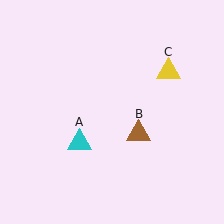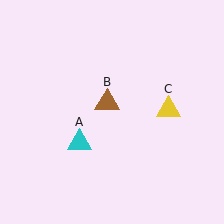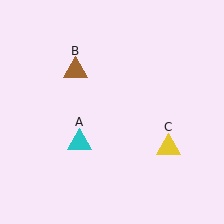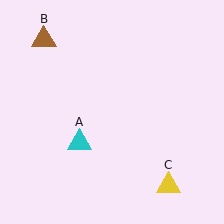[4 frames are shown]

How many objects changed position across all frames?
2 objects changed position: brown triangle (object B), yellow triangle (object C).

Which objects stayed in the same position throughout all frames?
Cyan triangle (object A) remained stationary.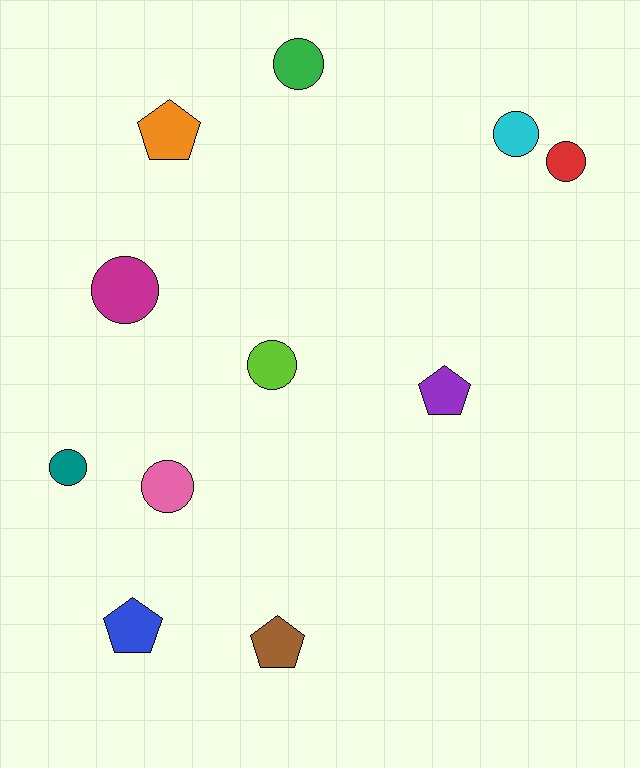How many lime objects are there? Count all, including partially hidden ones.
There is 1 lime object.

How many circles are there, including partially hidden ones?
There are 7 circles.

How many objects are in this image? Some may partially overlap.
There are 11 objects.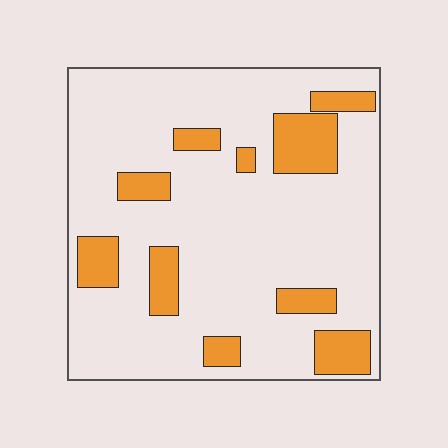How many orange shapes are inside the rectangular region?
10.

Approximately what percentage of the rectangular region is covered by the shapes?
Approximately 20%.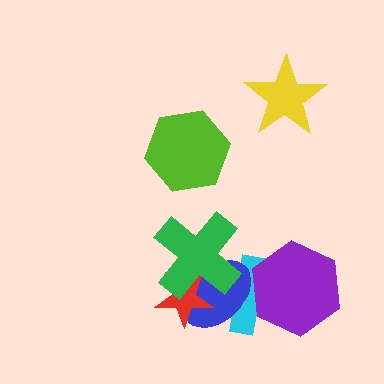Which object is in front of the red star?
The green cross is in front of the red star.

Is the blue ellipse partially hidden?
Yes, it is partially covered by another shape.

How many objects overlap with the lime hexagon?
0 objects overlap with the lime hexagon.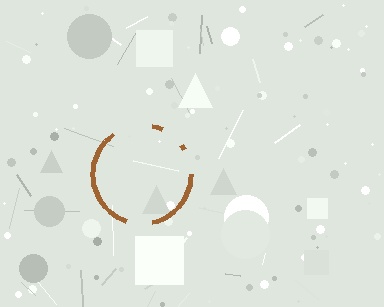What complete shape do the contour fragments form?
The contour fragments form a circle.